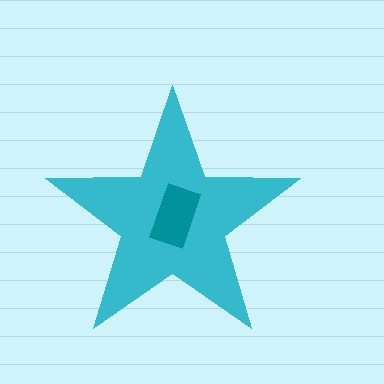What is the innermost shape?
The teal rectangle.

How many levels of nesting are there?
2.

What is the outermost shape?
The cyan star.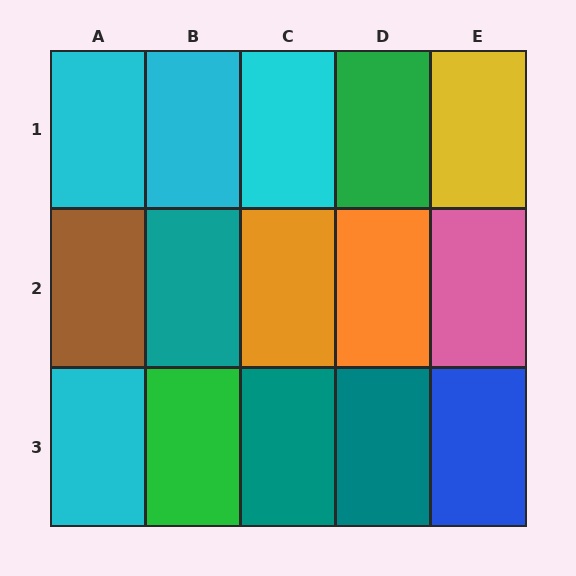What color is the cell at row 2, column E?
Pink.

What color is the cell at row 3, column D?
Teal.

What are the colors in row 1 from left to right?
Cyan, cyan, cyan, green, yellow.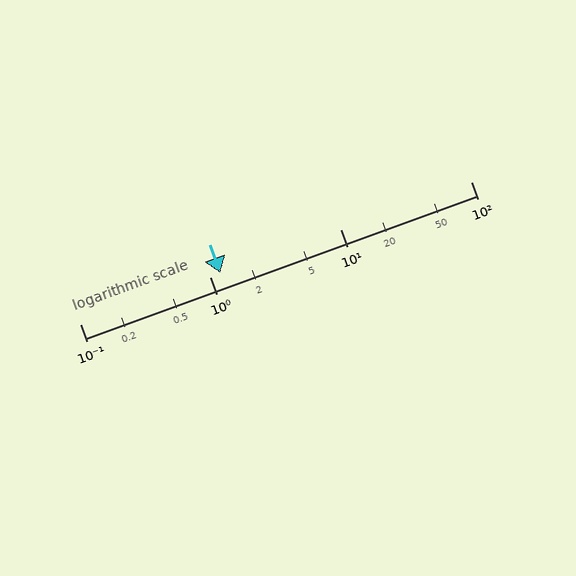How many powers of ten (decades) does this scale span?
The scale spans 3 decades, from 0.1 to 100.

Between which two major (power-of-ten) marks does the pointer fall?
The pointer is between 1 and 10.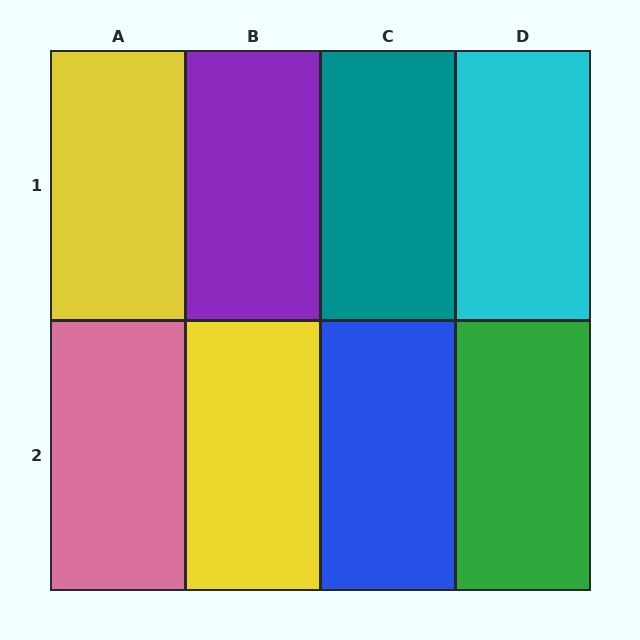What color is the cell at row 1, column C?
Teal.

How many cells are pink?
1 cell is pink.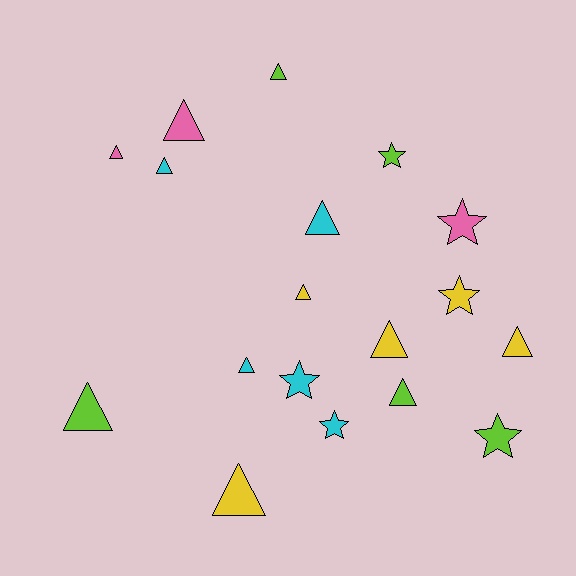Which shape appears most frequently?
Triangle, with 12 objects.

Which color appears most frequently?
Cyan, with 5 objects.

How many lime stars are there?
There are 2 lime stars.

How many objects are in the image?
There are 18 objects.